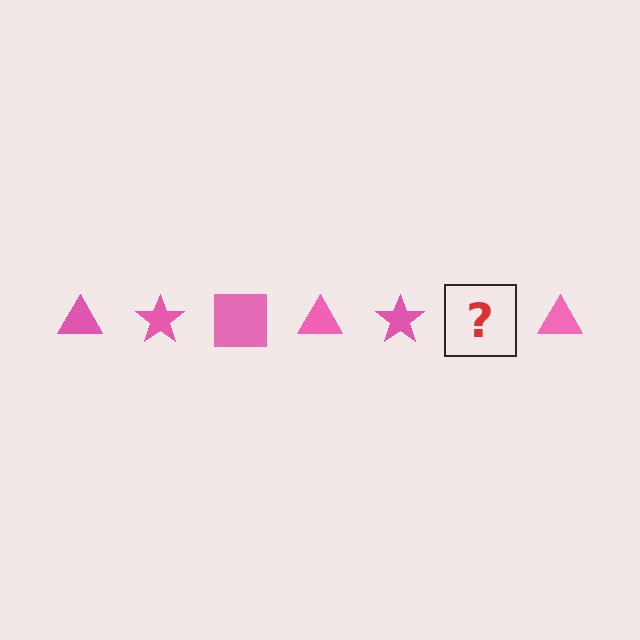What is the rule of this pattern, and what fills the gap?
The rule is that the pattern cycles through triangle, star, square shapes in pink. The gap should be filled with a pink square.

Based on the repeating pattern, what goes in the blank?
The blank should be a pink square.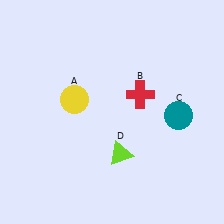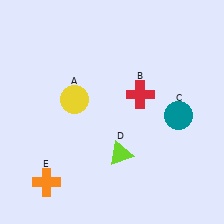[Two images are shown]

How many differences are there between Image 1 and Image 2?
There is 1 difference between the two images.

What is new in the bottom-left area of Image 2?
An orange cross (E) was added in the bottom-left area of Image 2.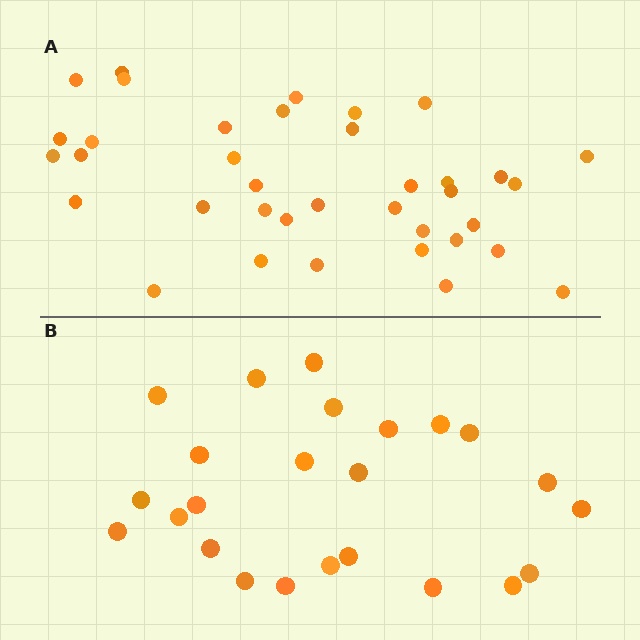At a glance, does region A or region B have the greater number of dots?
Region A (the top region) has more dots.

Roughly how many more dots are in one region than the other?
Region A has approximately 15 more dots than region B.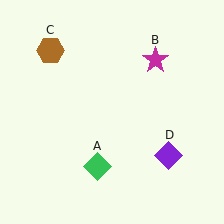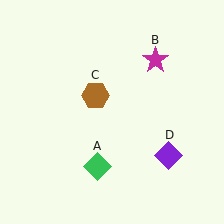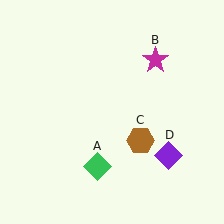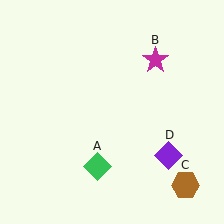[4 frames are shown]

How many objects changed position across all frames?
1 object changed position: brown hexagon (object C).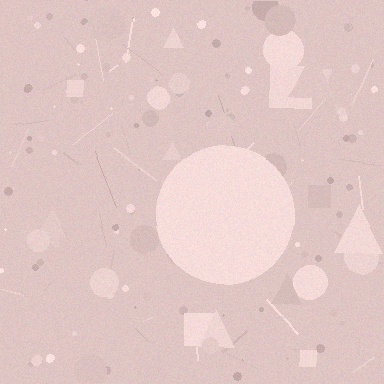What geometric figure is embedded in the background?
A circle is embedded in the background.